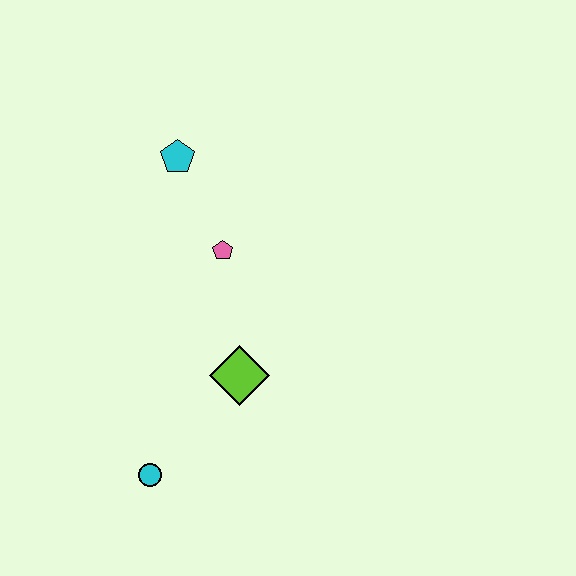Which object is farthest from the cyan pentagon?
The cyan circle is farthest from the cyan pentagon.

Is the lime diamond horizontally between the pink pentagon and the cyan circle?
No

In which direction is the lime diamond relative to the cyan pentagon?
The lime diamond is below the cyan pentagon.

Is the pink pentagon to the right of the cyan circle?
Yes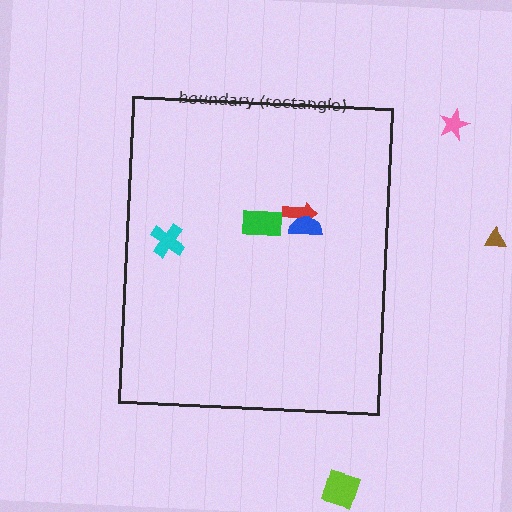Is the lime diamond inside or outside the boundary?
Outside.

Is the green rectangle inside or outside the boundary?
Inside.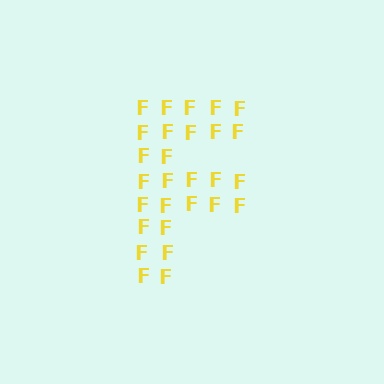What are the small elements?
The small elements are letter F's.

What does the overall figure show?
The overall figure shows the letter F.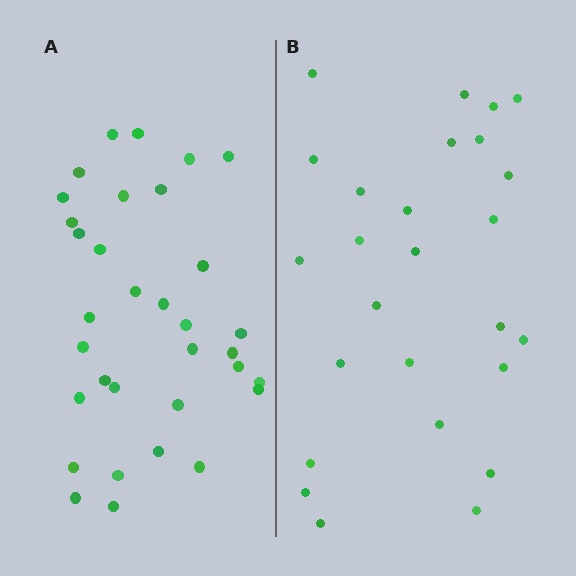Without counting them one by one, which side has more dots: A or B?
Region A (the left region) has more dots.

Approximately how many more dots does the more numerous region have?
Region A has roughly 8 or so more dots than region B.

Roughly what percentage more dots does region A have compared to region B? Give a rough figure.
About 25% more.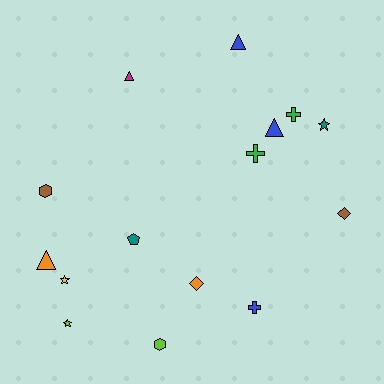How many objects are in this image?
There are 15 objects.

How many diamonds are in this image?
There are 2 diamonds.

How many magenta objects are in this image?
There is 1 magenta object.